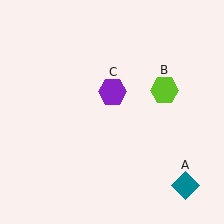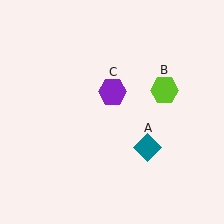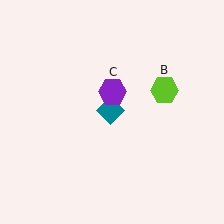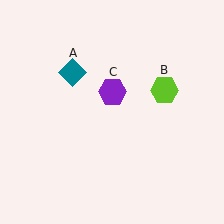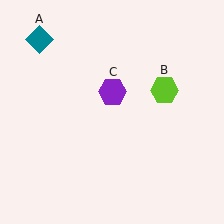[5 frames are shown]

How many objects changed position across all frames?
1 object changed position: teal diamond (object A).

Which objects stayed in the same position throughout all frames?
Lime hexagon (object B) and purple hexagon (object C) remained stationary.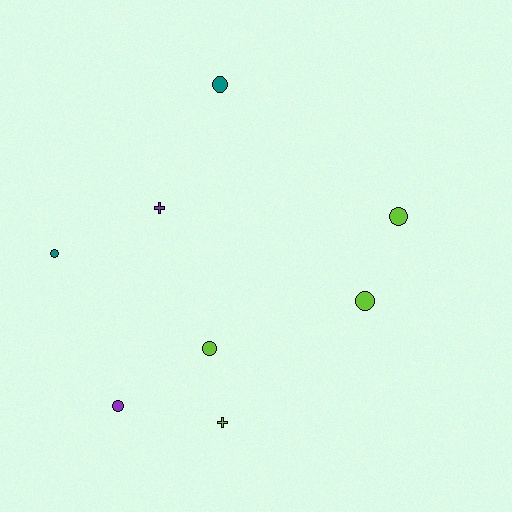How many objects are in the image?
There are 8 objects.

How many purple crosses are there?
There is 1 purple cross.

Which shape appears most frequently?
Circle, with 6 objects.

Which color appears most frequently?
Lime, with 4 objects.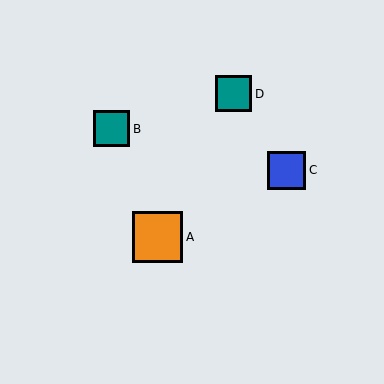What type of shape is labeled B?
Shape B is a teal square.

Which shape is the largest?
The orange square (labeled A) is the largest.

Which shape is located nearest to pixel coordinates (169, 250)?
The orange square (labeled A) at (158, 237) is nearest to that location.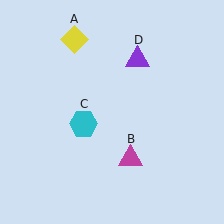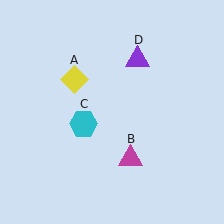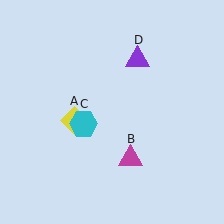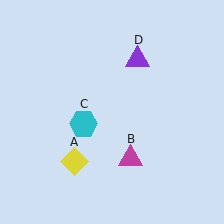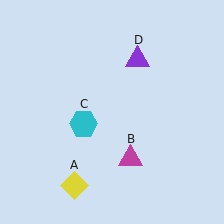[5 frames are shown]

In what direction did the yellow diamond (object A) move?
The yellow diamond (object A) moved down.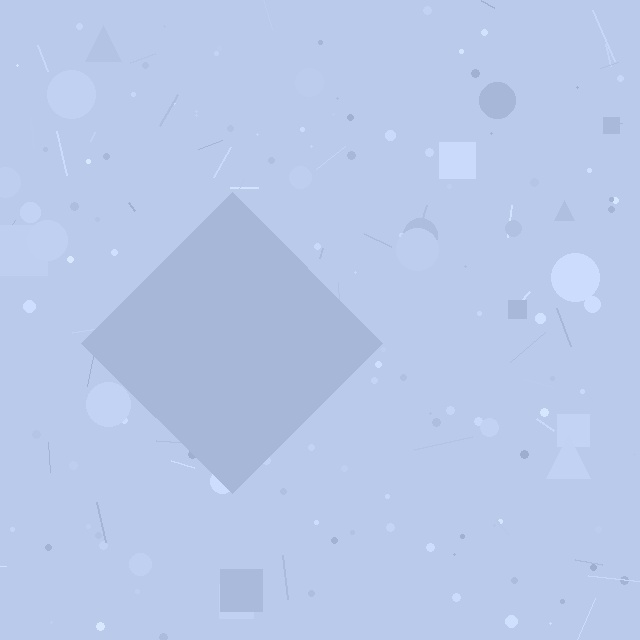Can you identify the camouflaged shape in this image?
The camouflaged shape is a diamond.